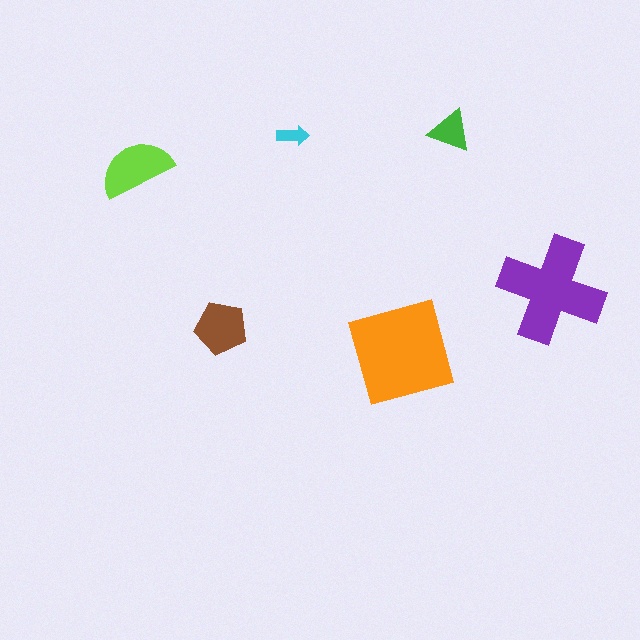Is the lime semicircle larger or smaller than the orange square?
Smaller.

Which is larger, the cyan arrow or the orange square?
The orange square.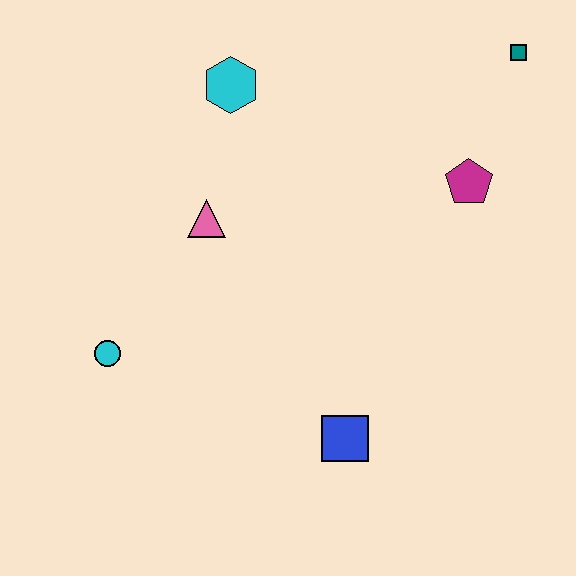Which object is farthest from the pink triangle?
The teal square is farthest from the pink triangle.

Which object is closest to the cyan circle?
The pink triangle is closest to the cyan circle.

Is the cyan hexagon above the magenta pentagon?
Yes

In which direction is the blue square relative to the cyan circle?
The blue square is to the right of the cyan circle.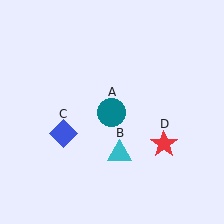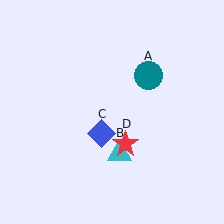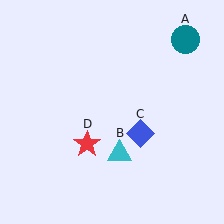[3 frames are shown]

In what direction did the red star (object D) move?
The red star (object D) moved left.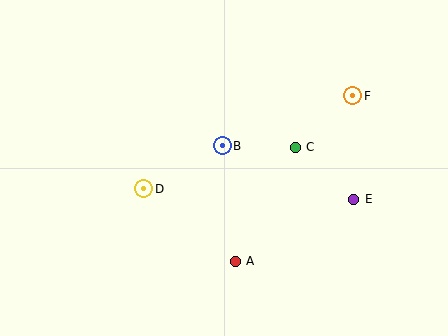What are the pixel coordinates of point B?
Point B is at (222, 146).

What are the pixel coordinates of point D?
Point D is at (144, 189).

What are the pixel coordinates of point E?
Point E is at (354, 199).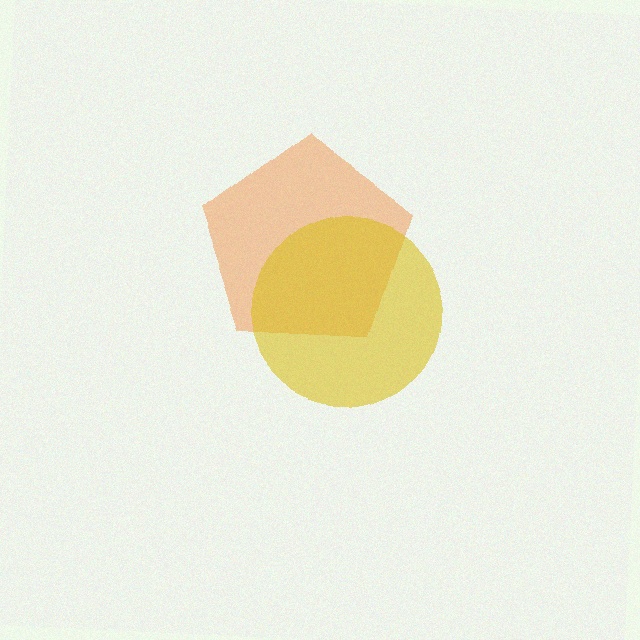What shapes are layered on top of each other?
The layered shapes are: an orange pentagon, a yellow circle.